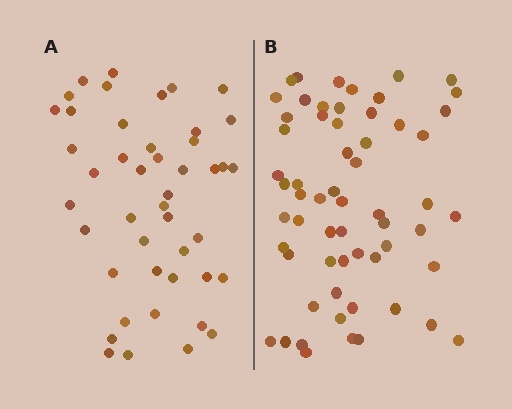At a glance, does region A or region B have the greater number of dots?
Region B (the right region) has more dots.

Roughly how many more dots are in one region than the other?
Region B has approximately 15 more dots than region A.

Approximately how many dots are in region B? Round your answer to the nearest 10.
About 60 dots.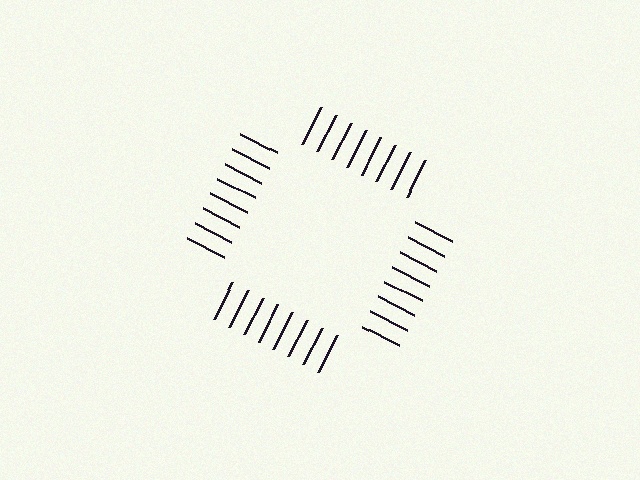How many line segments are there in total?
32 — 8 along each of the 4 edges.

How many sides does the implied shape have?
4 sides — the line-ends trace a square.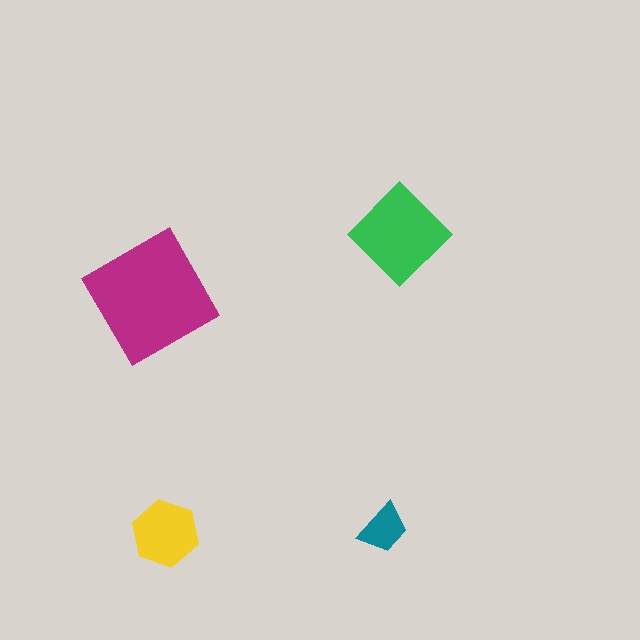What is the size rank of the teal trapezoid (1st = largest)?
4th.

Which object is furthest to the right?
The green diamond is rightmost.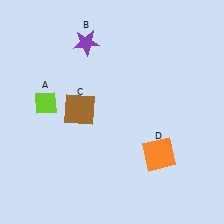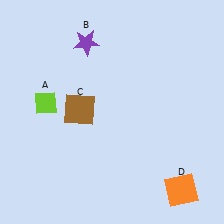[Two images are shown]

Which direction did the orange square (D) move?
The orange square (D) moved down.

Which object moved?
The orange square (D) moved down.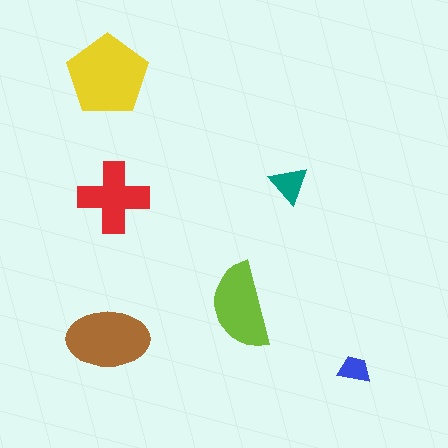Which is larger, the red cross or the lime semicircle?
The lime semicircle.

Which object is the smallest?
The blue trapezoid.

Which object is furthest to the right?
The blue trapezoid is rightmost.